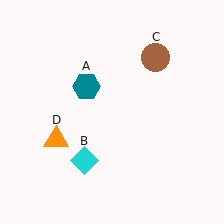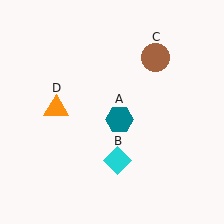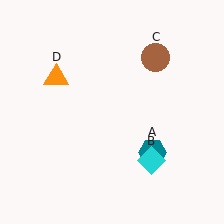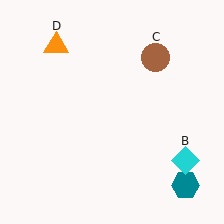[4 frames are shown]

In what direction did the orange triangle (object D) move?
The orange triangle (object D) moved up.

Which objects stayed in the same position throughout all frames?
Brown circle (object C) remained stationary.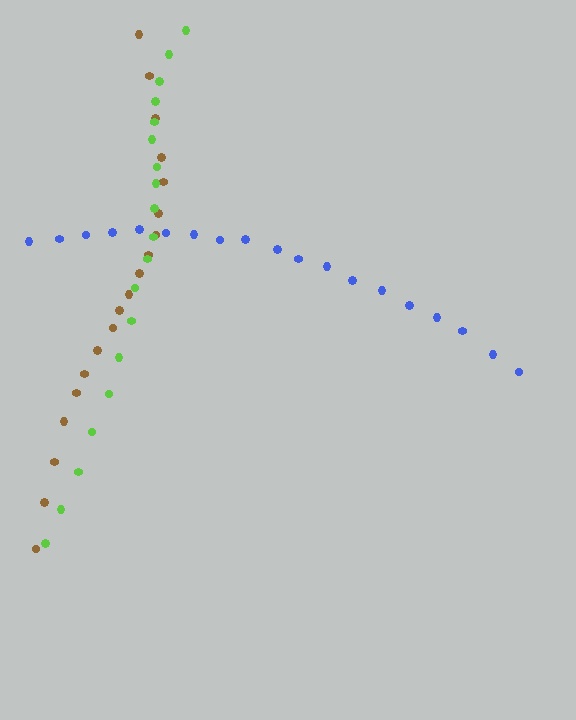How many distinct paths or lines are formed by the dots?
There are 3 distinct paths.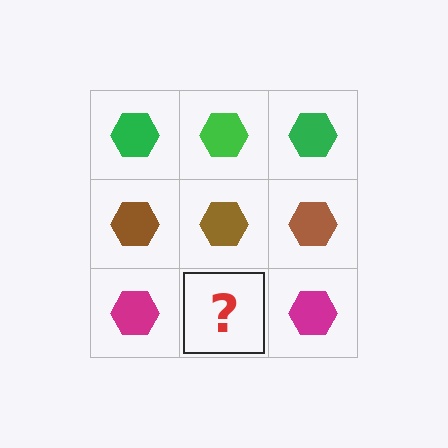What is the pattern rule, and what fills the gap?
The rule is that each row has a consistent color. The gap should be filled with a magenta hexagon.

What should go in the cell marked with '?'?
The missing cell should contain a magenta hexagon.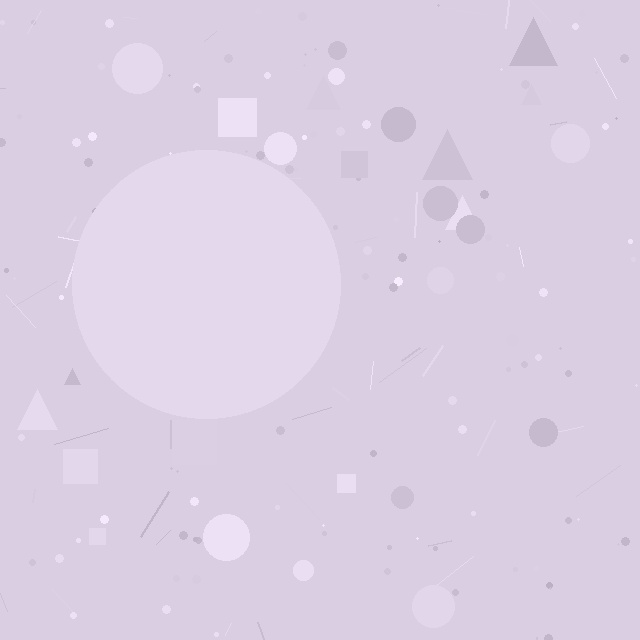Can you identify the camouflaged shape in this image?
The camouflaged shape is a circle.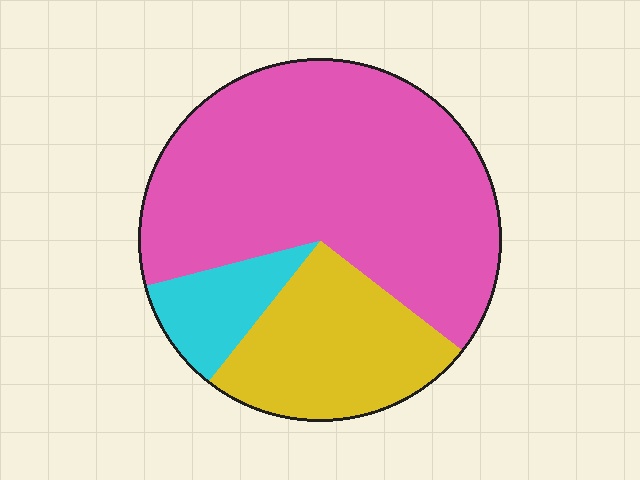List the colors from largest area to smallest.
From largest to smallest: pink, yellow, cyan.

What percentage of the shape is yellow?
Yellow covers about 25% of the shape.